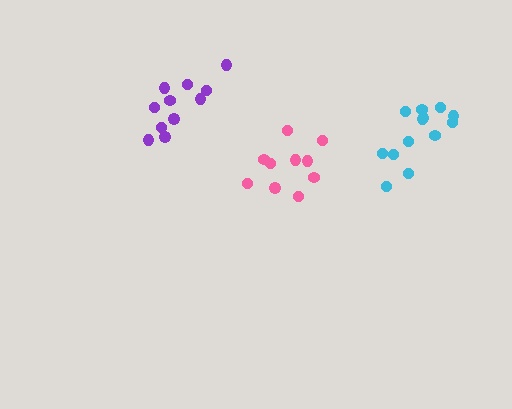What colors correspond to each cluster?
The clusters are colored: pink, cyan, purple.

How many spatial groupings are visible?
There are 3 spatial groupings.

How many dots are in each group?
Group 1: 10 dots, Group 2: 13 dots, Group 3: 11 dots (34 total).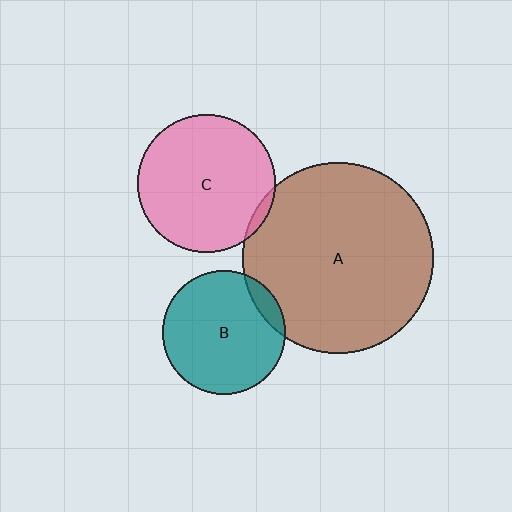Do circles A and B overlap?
Yes.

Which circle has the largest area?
Circle A (brown).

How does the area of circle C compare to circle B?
Approximately 1.2 times.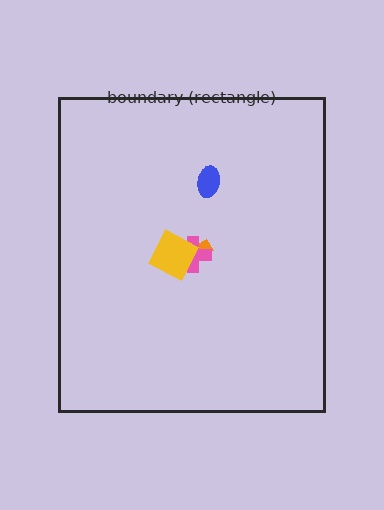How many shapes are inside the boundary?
4 inside, 0 outside.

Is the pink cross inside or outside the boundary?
Inside.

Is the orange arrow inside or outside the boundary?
Inside.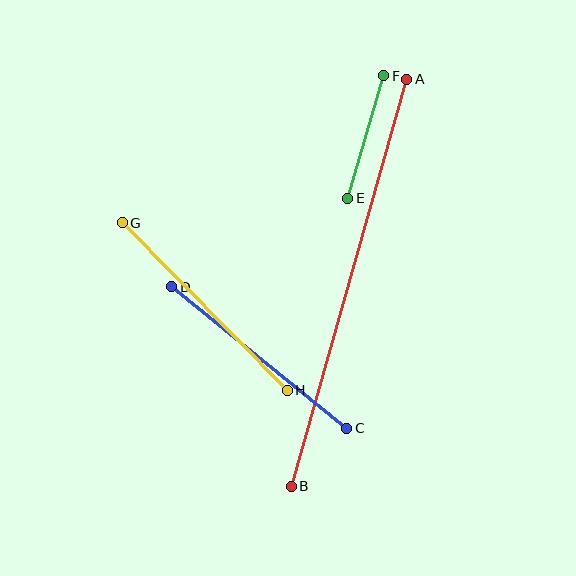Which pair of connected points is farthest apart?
Points A and B are farthest apart.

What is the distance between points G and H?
The distance is approximately 235 pixels.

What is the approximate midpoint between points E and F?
The midpoint is at approximately (366, 137) pixels.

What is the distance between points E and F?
The distance is approximately 128 pixels.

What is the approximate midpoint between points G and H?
The midpoint is at approximately (205, 307) pixels.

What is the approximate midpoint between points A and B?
The midpoint is at approximately (349, 283) pixels.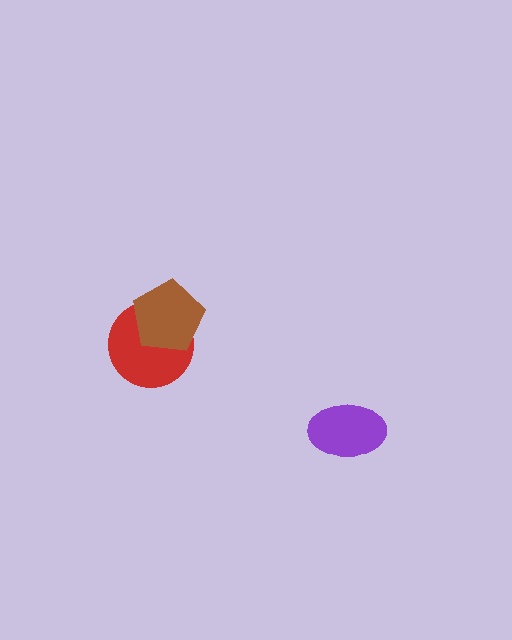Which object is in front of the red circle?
The brown pentagon is in front of the red circle.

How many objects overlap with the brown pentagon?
1 object overlaps with the brown pentagon.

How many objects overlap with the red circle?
1 object overlaps with the red circle.